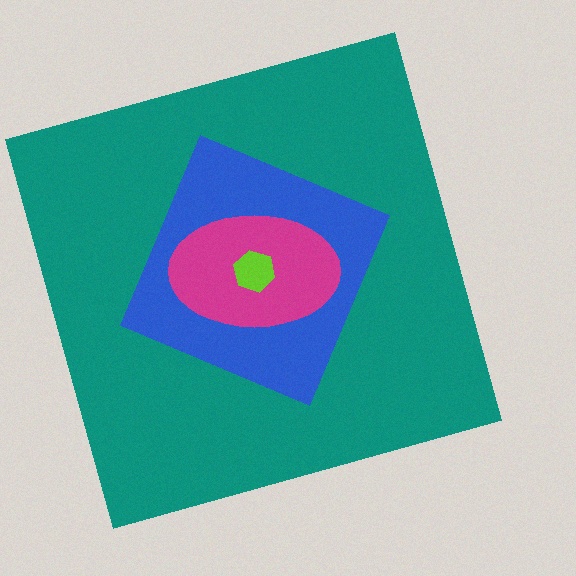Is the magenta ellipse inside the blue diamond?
Yes.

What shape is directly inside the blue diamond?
The magenta ellipse.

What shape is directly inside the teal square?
The blue diamond.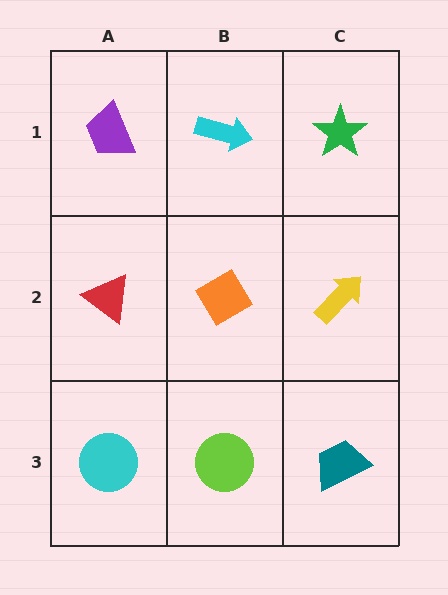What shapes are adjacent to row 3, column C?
A yellow arrow (row 2, column C), a lime circle (row 3, column B).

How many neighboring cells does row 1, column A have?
2.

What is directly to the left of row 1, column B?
A purple trapezoid.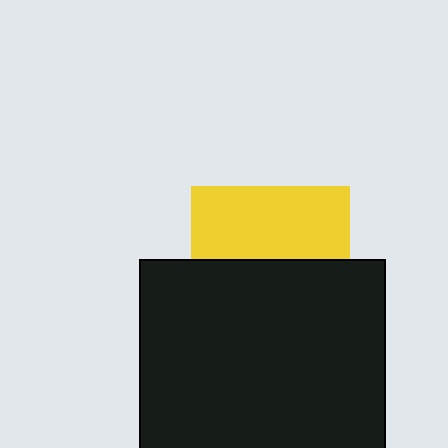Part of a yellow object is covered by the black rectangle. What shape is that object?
It is a square.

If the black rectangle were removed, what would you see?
You would see the complete yellow square.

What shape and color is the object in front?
The object in front is a black rectangle.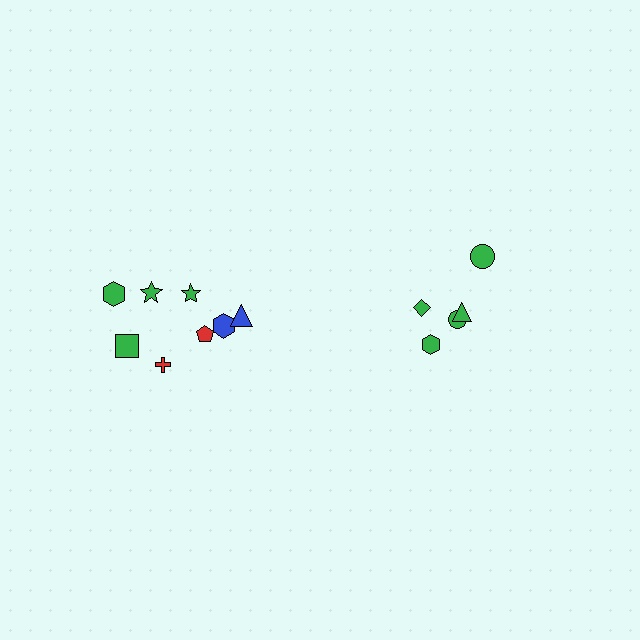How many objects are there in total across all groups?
There are 13 objects.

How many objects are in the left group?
There are 8 objects.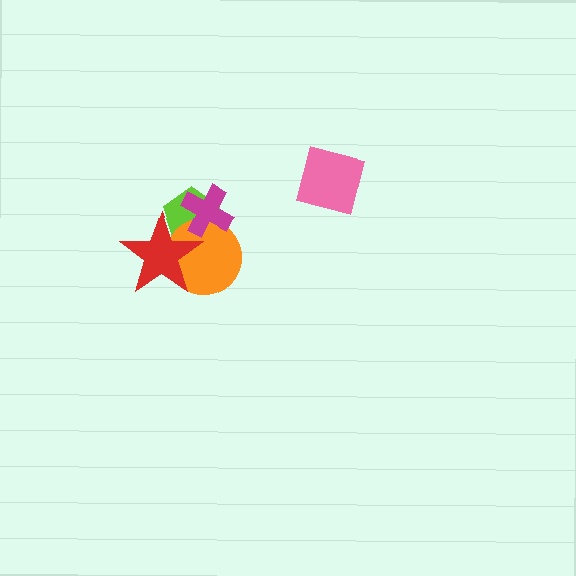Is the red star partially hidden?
No, no other shape covers it.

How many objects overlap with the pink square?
0 objects overlap with the pink square.